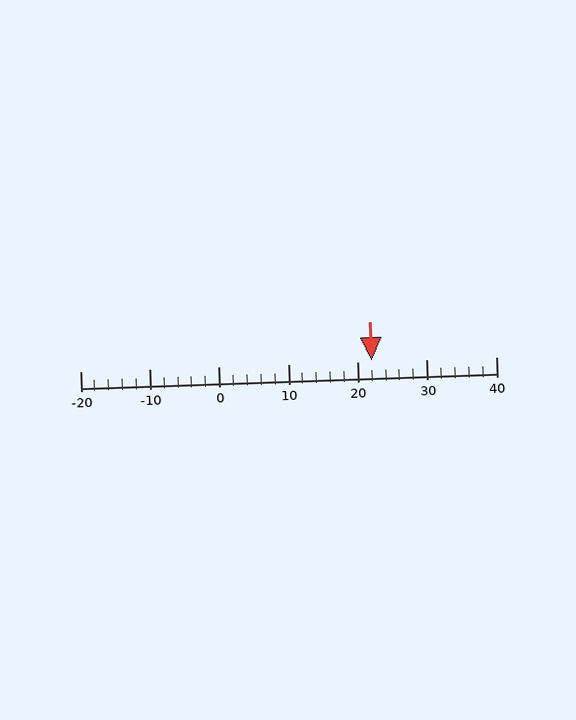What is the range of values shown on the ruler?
The ruler shows values from -20 to 40.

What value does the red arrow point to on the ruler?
The red arrow points to approximately 22.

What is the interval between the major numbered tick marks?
The major tick marks are spaced 10 units apart.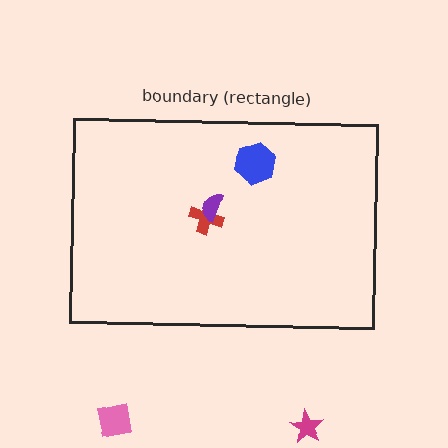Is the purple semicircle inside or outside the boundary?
Inside.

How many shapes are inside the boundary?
3 inside, 2 outside.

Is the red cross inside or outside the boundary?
Inside.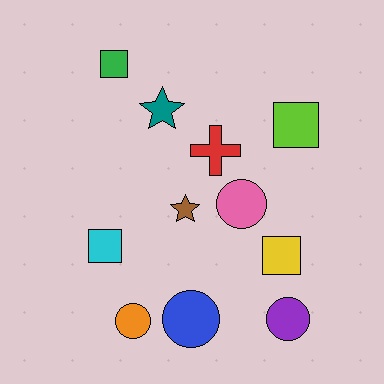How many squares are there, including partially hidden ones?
There are 4 squares.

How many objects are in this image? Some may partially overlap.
There are 11 objects.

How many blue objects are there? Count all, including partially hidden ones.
There is 1 blue object.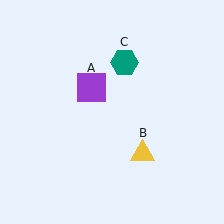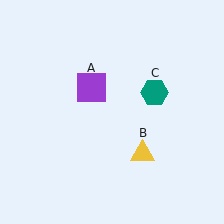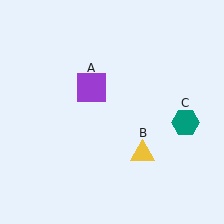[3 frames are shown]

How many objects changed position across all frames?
1 object changed position: teal hexagon (object C).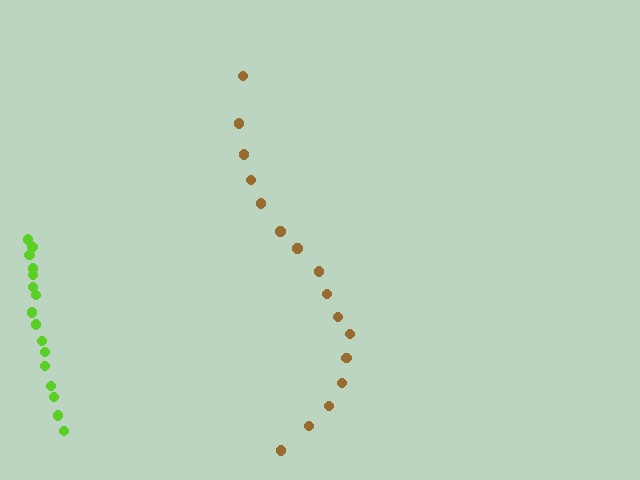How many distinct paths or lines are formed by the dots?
There are 2 distinct paths.